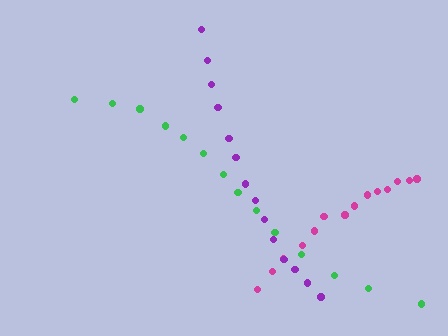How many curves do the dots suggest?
There are 3 distinct paths.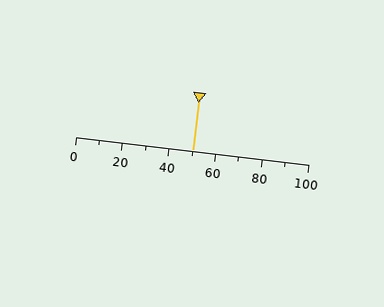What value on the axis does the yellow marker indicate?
The marker indicates approximately 50.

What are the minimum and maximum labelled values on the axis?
The axis runs from 0 to 100.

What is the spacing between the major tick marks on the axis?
The major ticks are spaced 20 apart.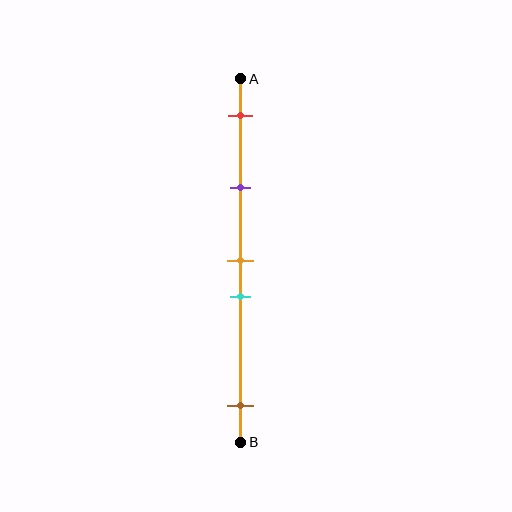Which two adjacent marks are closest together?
The orange and cyan marks are the closest adjacent pair.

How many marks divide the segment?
There are 5 marks dividing the segment.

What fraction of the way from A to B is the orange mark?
The orange mark is approximately 50% (0.5) of the way from A to B.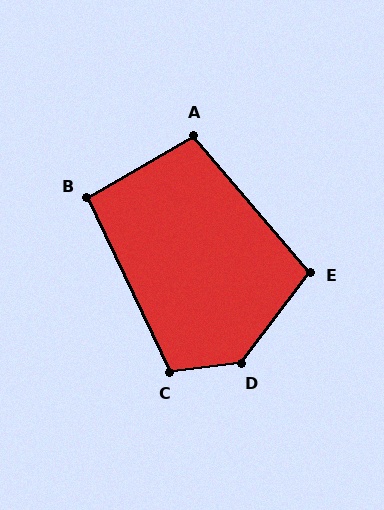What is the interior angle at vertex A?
Approximately 100 degrees (obtuse).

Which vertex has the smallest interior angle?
B, at approximately 95 degrees.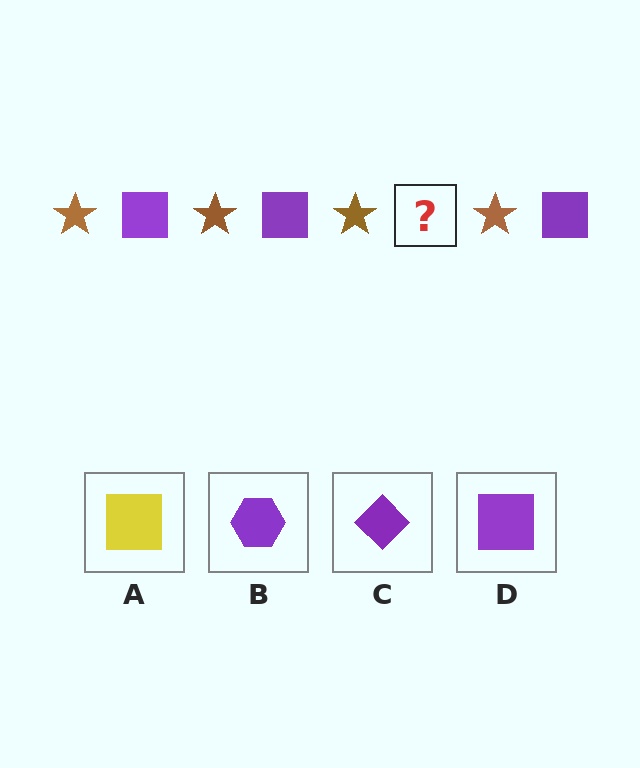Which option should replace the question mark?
Option D.